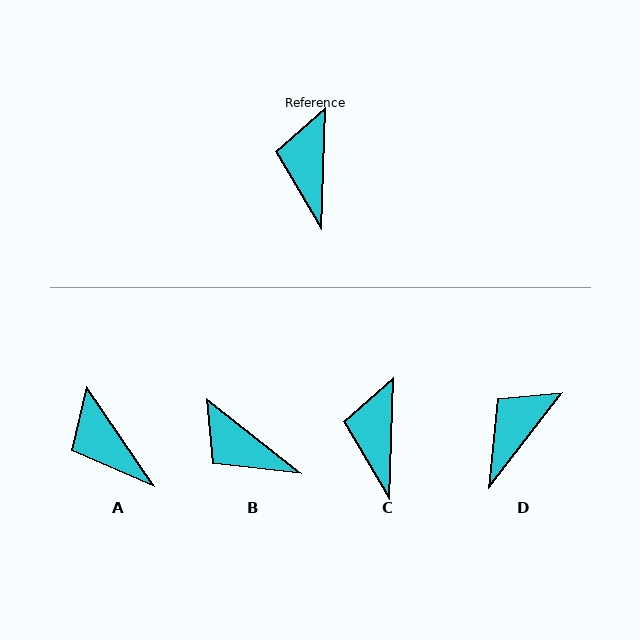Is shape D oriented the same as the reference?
No, it is off by about 36 degrees.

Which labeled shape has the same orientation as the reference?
C.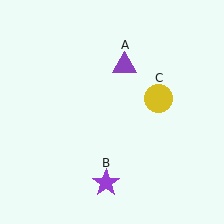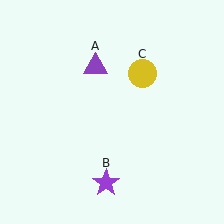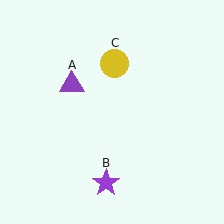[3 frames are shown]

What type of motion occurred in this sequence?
The purple triangle (object A), yellow circle (object C) rotated counterclockwise around the center of the scene.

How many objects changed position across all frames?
2 objects changed position: purple triangle (object A), yellow circle (object C).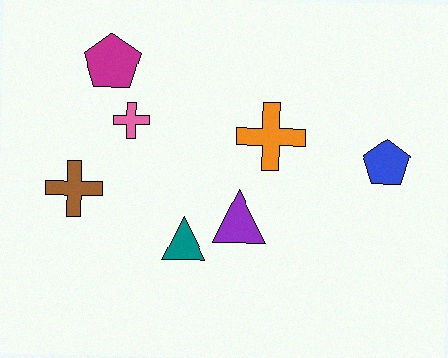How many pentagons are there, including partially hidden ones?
There are 2 pentagons.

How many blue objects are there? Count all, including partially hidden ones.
There is 1 blue object.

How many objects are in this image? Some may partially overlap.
There are 7 objects.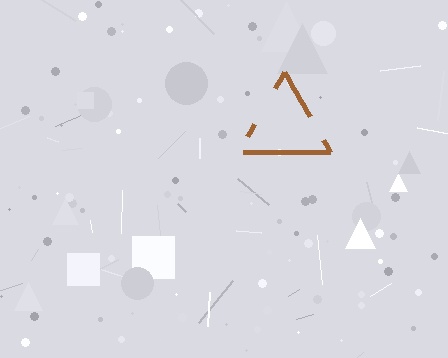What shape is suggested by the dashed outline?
The dashed outline suggests a triangle.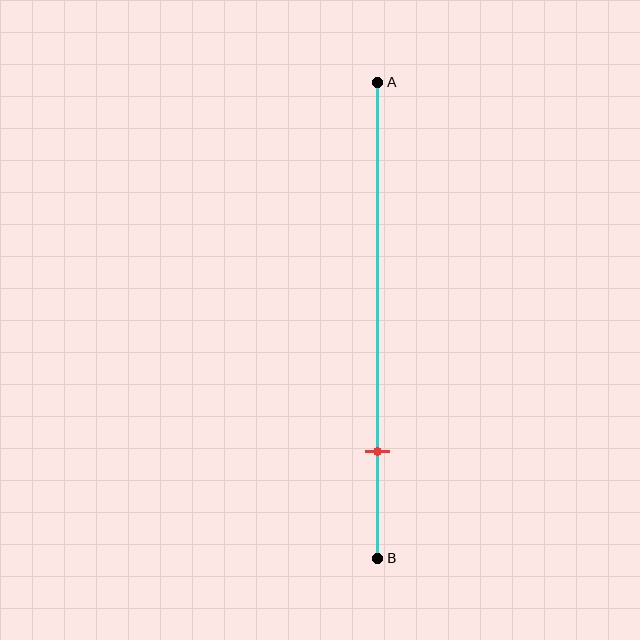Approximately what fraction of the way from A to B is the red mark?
The red mark is approximately 80% of the way from A to B.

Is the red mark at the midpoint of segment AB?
No, the mark is at about 80% from A, not at the 50% midpoint.